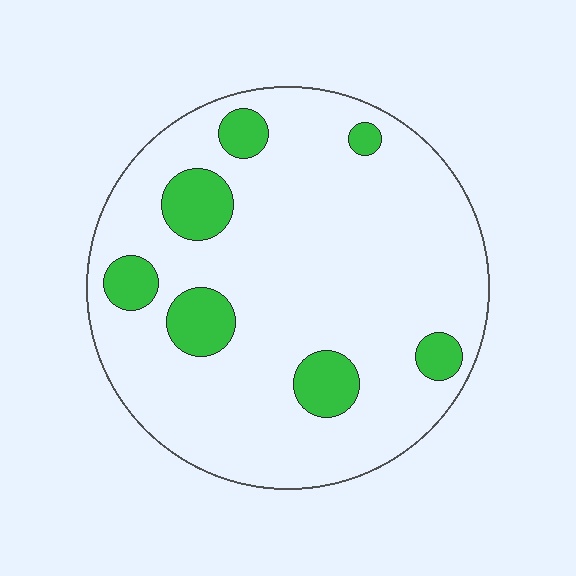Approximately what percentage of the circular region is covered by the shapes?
Approximately 15%.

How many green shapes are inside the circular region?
7.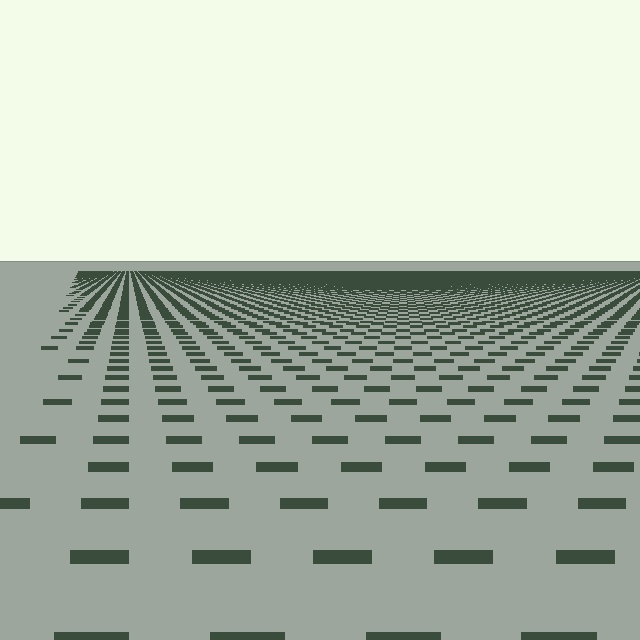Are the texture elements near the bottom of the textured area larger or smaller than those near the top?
Larger. Near the bottom, elements are closer to the viewer and appear at a bigger on-screen size.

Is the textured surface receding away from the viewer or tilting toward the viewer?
The surface is receding away from the viewer. Texture elements get smaller and denser toward the top.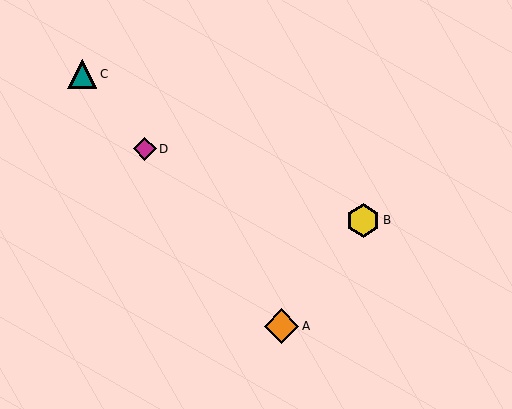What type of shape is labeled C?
Shape C is a teal triangle.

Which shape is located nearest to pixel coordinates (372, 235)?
The yellow hexagon (labeled B) at (363, 220) is nearest to that location.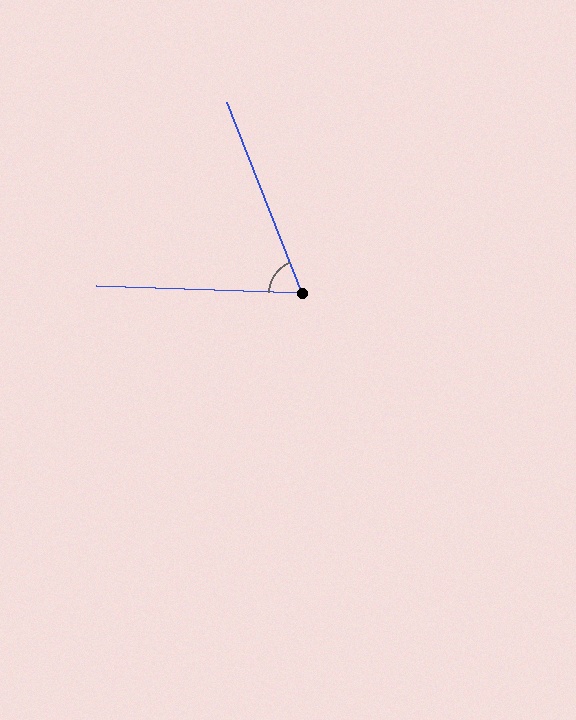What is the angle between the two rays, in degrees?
Approximately 67 degrees.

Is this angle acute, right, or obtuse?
It is acute.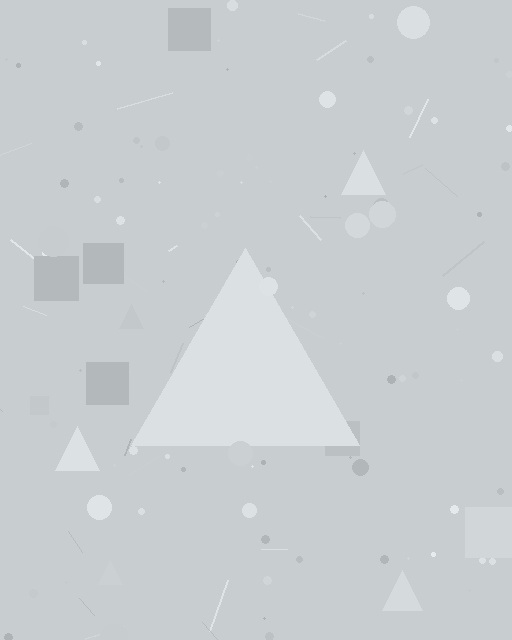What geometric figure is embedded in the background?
A triangle is embedded in the background.